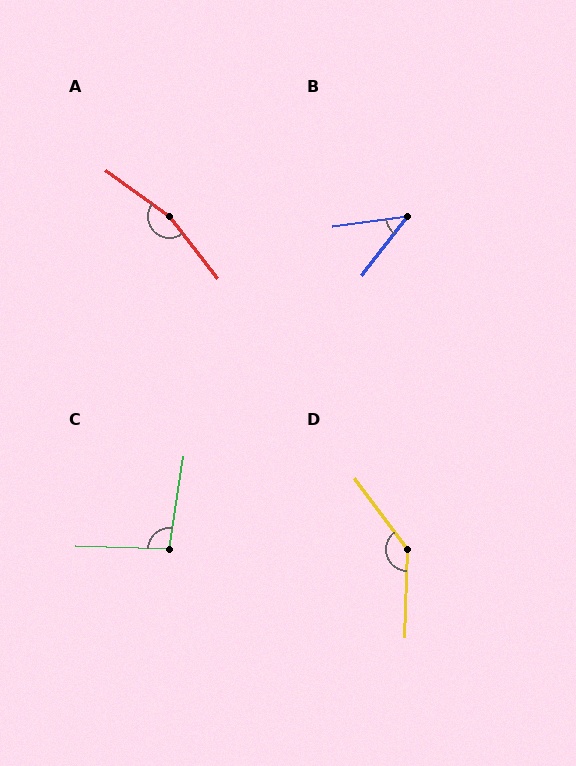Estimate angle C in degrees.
Approximately 97 degrees.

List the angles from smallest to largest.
B (45°), C (97°), D (141°), A (164°).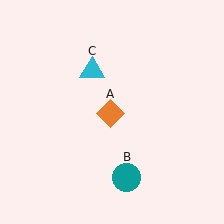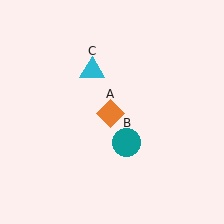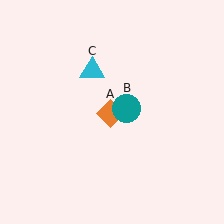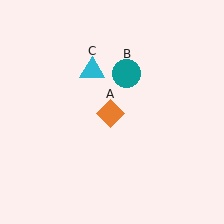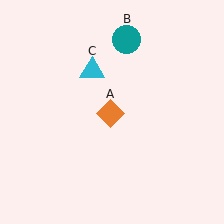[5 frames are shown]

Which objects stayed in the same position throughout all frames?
Orange diamond (object A) and cyan triangle (object C) remained stationary.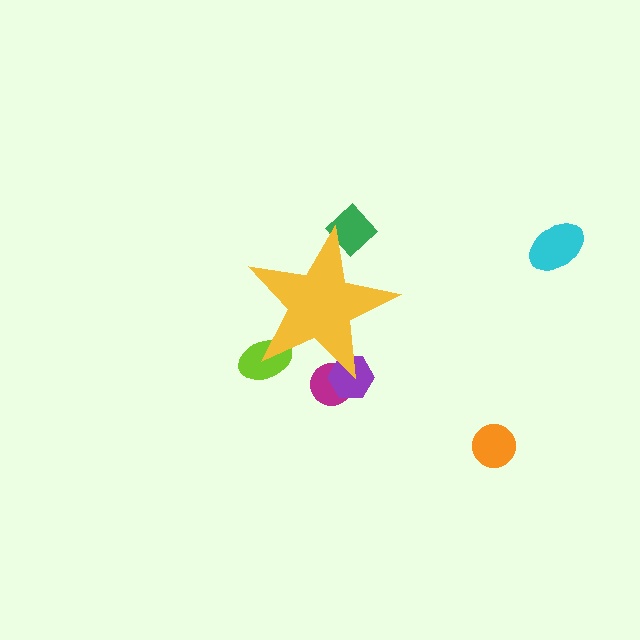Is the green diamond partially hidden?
Yes, the green diamond is partially hidden behind the yellow star.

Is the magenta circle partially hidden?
Yes, the magenta circle is partially hidden behind the yellow star.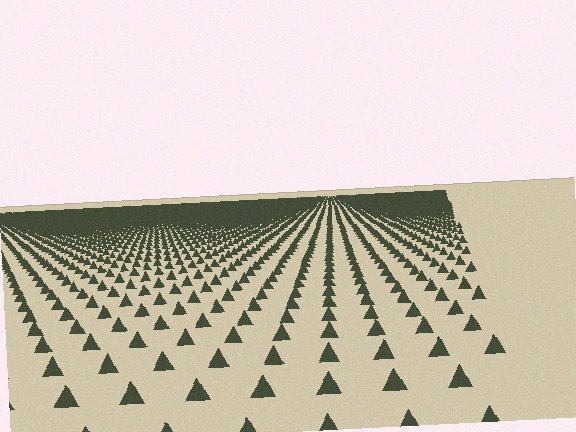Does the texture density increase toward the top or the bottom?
Density increases toward the top.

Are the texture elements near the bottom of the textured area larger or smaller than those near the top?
Larger. Near the bottom, elements are closer to the viewer and appear at a bigger on-screen size.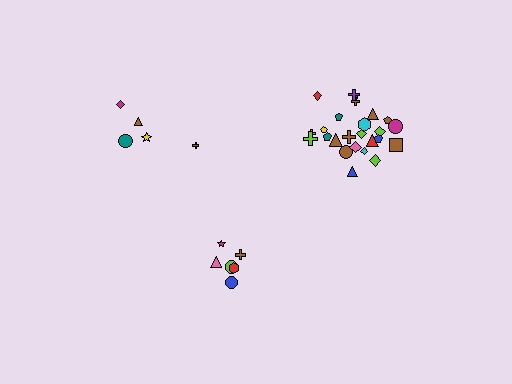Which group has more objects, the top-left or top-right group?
The top-right group.